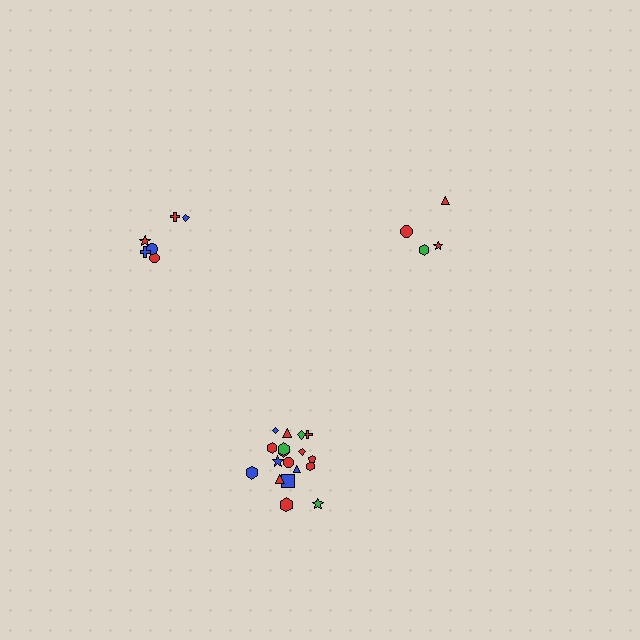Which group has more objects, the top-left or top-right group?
The top-left group.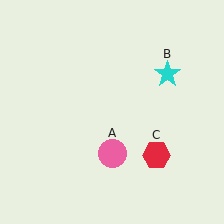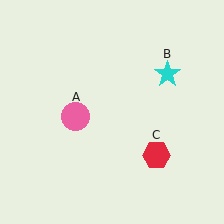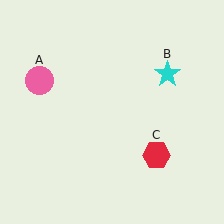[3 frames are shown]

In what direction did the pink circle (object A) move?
The pink circle (object A) moved up and to the left.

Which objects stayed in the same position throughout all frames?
Cyan star (object B) and red hexagon (object C) remained stationary.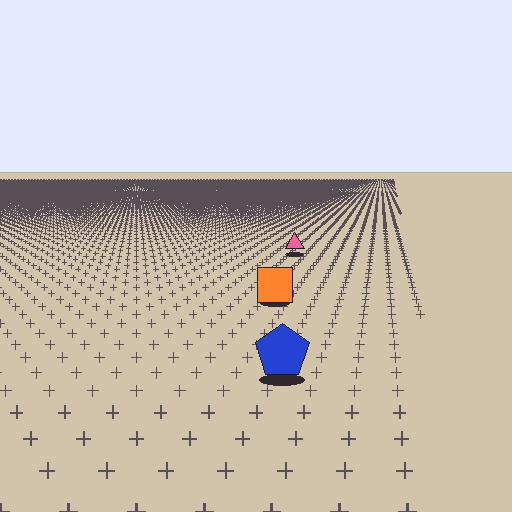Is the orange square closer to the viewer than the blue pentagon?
No. The blue pentagon is closer — you can tell from the texture gradient: the ground texture is coarser near it.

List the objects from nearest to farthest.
From nearest to farthest: the blue pentagon, the orange square, the pink triangle.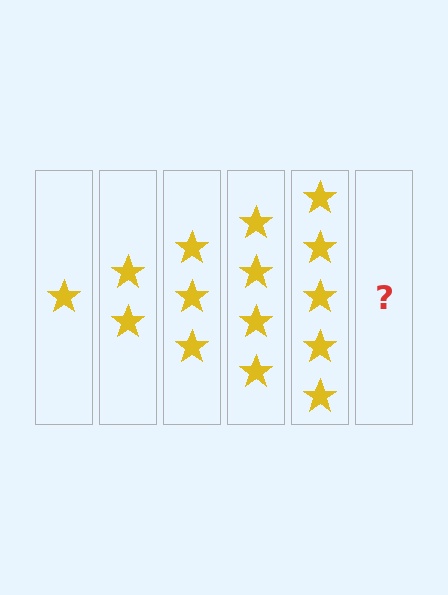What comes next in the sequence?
The next element should be 6 stars.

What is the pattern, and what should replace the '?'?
The pattern is that each step adds one more star. The '?' should be 6 stars.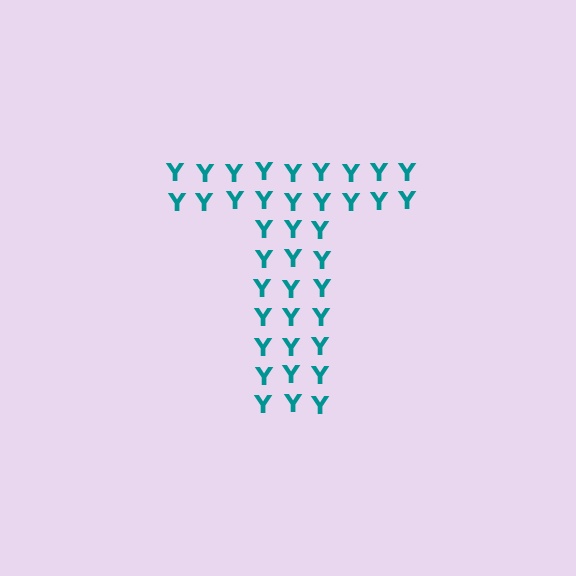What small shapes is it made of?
It is made of small letter Y's.